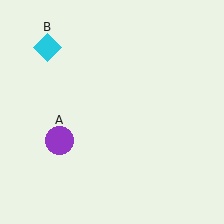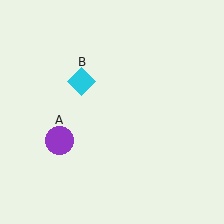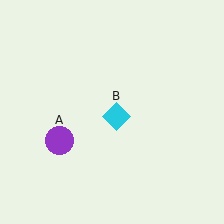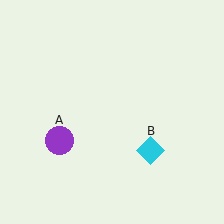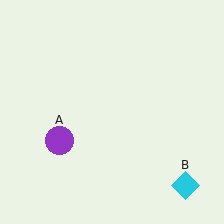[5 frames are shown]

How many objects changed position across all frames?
1 object changed position: cyan diamond (object B).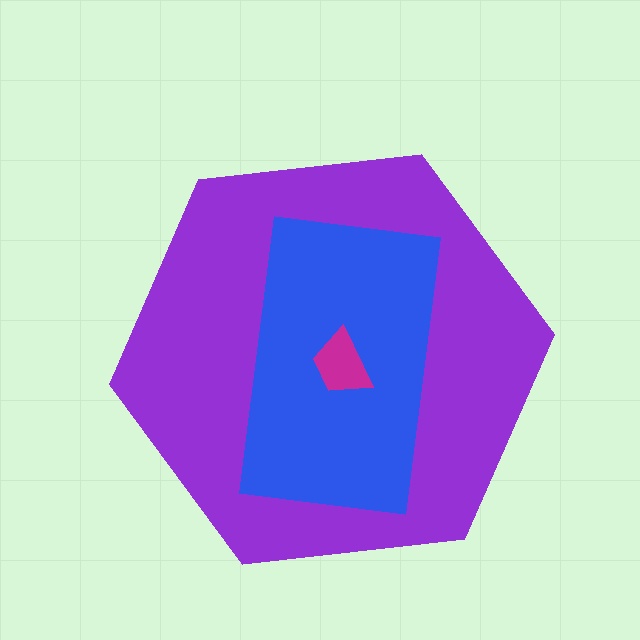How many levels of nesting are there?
3.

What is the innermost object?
The magenta trapezoid.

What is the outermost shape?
The purple hexagon.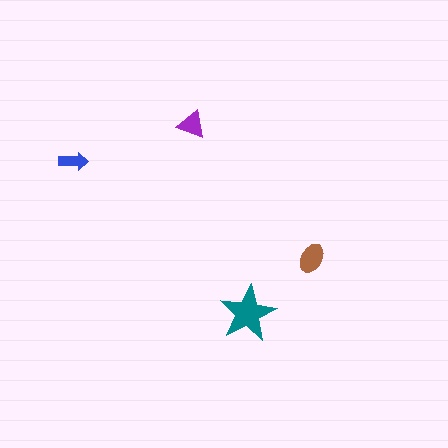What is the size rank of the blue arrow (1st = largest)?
4th.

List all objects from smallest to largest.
The blue arrow, the purple triangle, the brown ellipse, the teal star.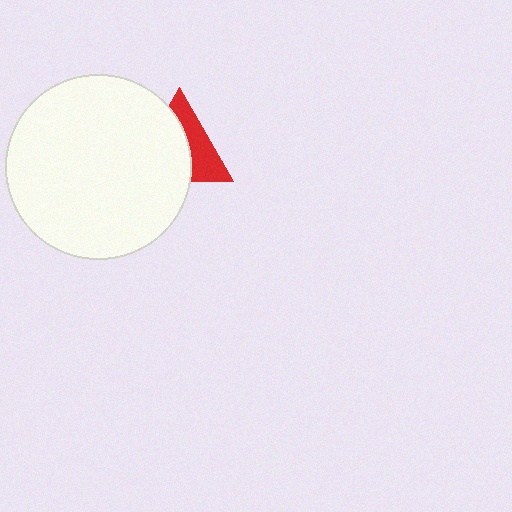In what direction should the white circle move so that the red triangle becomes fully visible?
The white circle should move left. That is the shortest direction to clear the overlap and leave the red triangle fully visible.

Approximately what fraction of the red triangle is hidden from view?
Roughly 58% of the red triangle is hidden behind the white circle.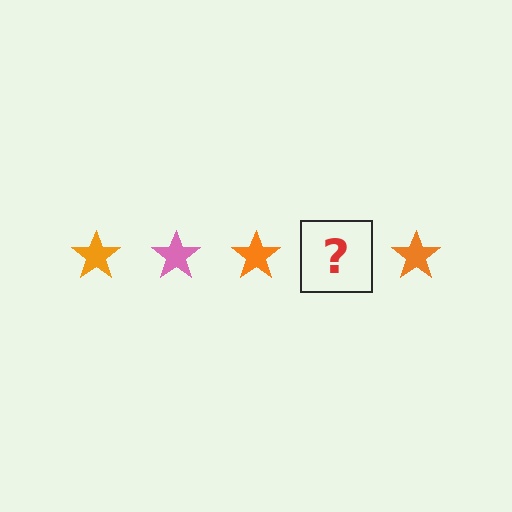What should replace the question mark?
The question mark should be replaced with a pink star.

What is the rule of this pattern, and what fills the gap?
The rule is that the pattern cycles through orange, pink stars. The gap should be filled with a pink star.